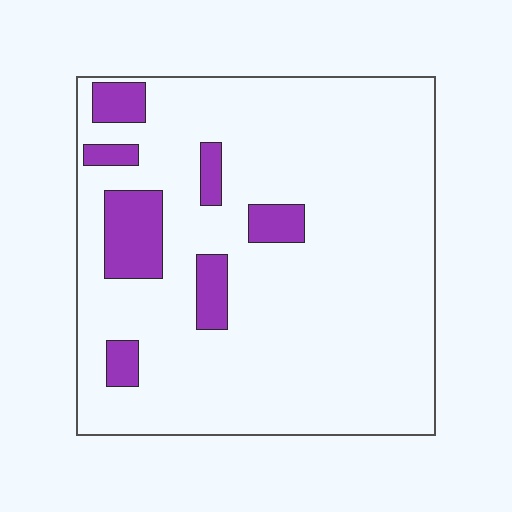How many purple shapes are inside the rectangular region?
7.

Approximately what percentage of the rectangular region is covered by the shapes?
Approximately 15%.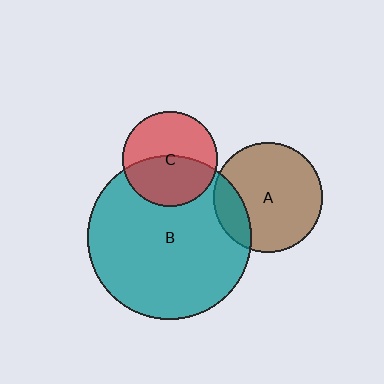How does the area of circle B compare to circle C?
Approximately 3.0 times.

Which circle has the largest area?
Circle B (teal).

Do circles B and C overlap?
Yes.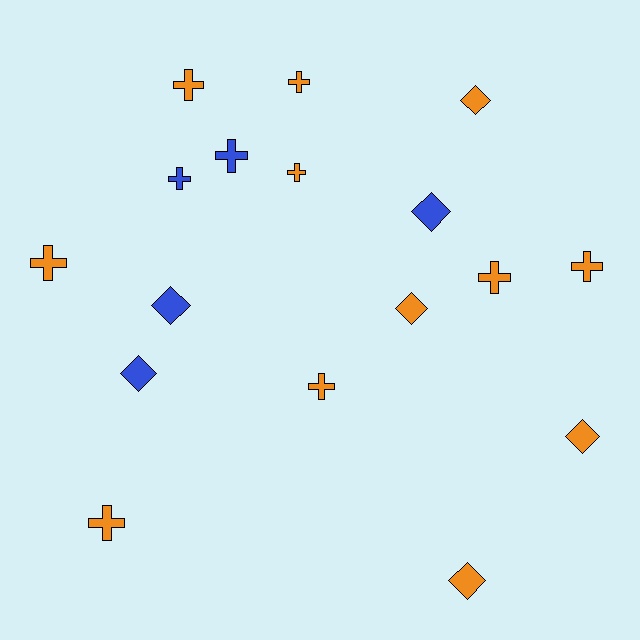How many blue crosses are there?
There are 2 blue crosses.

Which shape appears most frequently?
Cross, with 10 objects.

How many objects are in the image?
There are 17 objects.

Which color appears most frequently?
Orange, with 12 objects.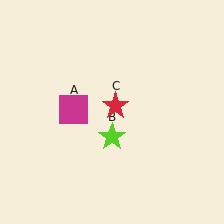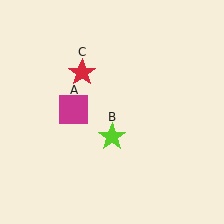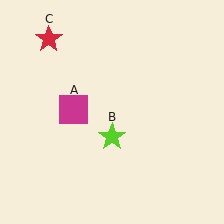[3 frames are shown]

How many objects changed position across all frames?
1 object changed position: red star (object C).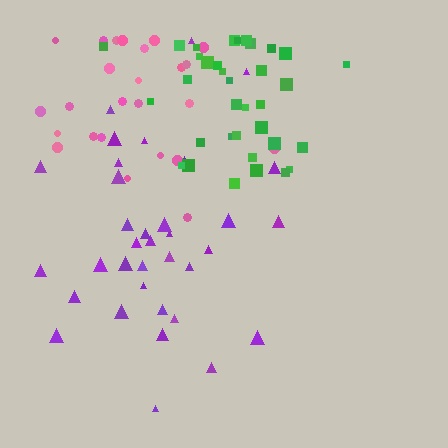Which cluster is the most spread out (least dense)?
Pink.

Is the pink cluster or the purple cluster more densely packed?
Purple.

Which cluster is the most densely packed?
Green.